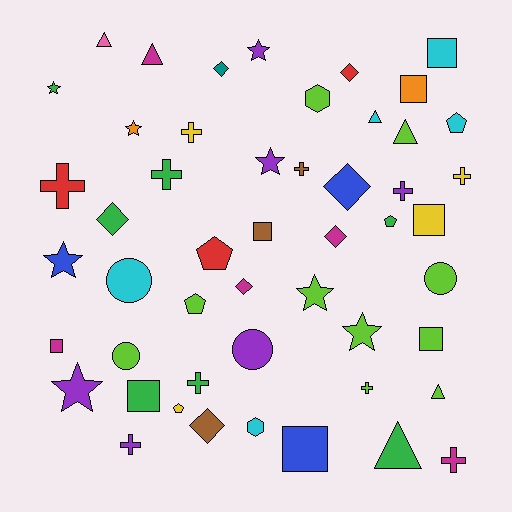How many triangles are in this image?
There are 6 triangles.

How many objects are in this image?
There are 50 objects.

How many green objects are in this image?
There are 7 green objects.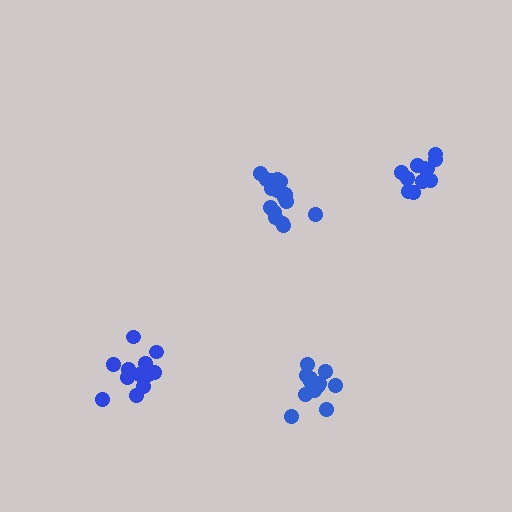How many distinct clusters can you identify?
There are 4 distinct clusters.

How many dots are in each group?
Group 1: 17 dots, Group 2: 11 dots, Group 3: 12 dots, Group 4: 12 dots (52 total).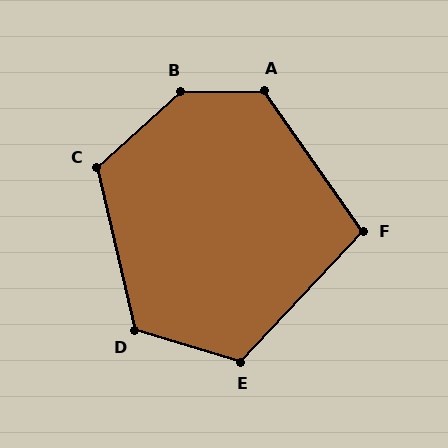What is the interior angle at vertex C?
Approximately 119 degrees (obtuse).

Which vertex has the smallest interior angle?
F, at approximately 102 degrees.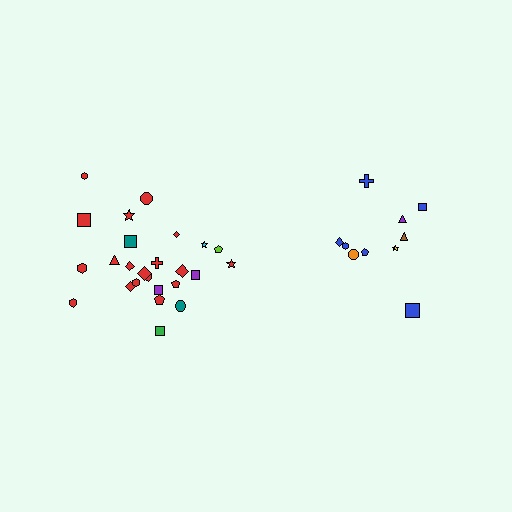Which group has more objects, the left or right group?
The left group.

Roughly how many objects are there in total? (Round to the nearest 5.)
Roughly 35 objects in total.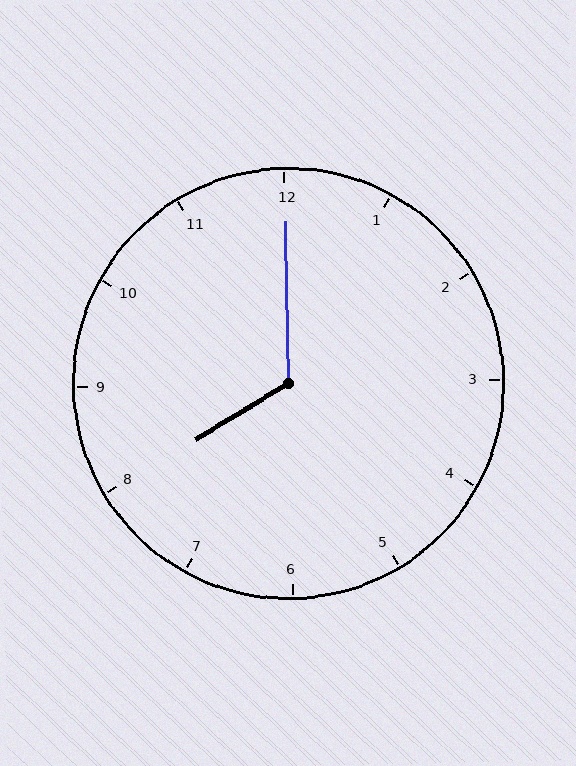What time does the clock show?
8:00.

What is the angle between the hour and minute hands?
Approximately 120 degrees.